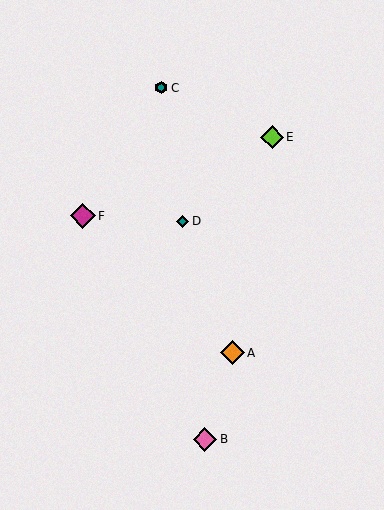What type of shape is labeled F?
Shape F is a magenta diamond.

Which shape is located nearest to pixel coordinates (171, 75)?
The teal hexagon (labeled C) at (161, 88) is nearest to that location.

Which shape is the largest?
The orange diamond (labeled A) is the largest.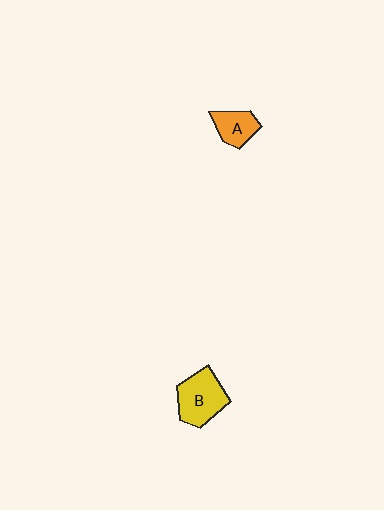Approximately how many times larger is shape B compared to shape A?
Approximately 1.7 times.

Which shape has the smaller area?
Shape A (orange).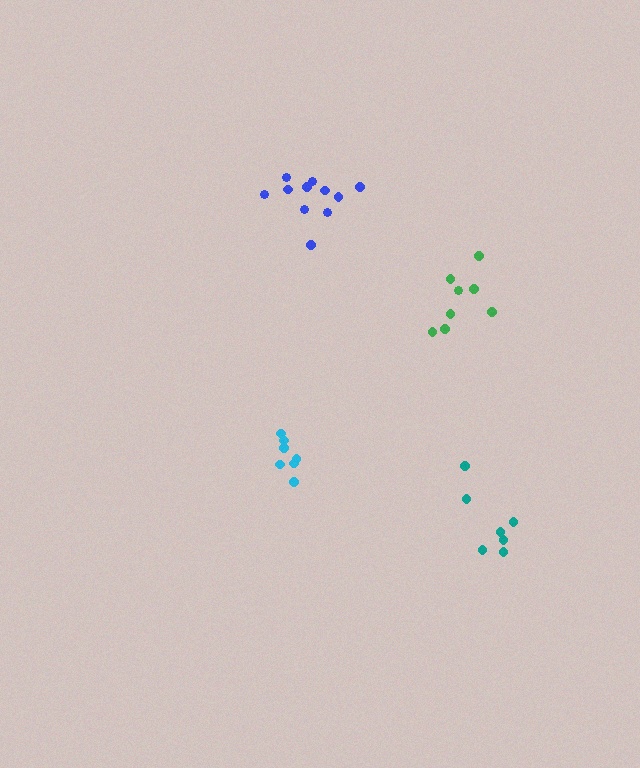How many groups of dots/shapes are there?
There are 4 groups.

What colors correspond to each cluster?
The clusters are colored: blue, cyan, teal, green.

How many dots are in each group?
Group 1: 11 dots, Group 2: 7 dots, Group 3: 7 dots, Group 4: 8 dots (33 total).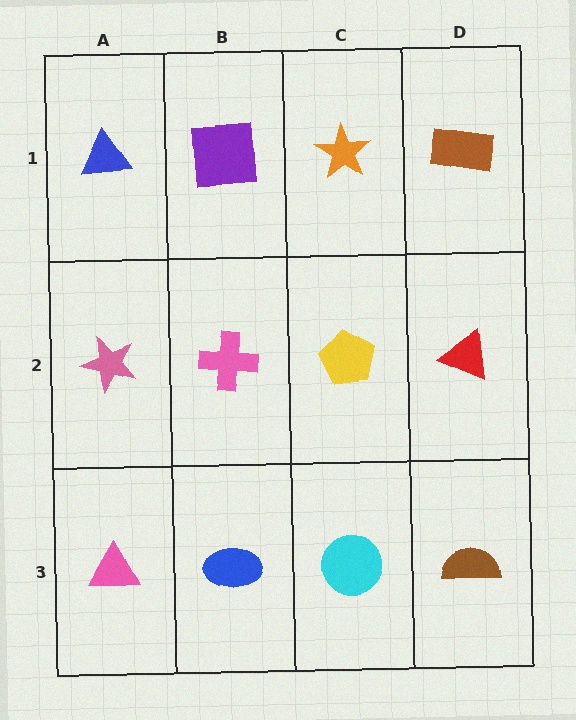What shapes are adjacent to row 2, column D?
A brown rectangle (row 1, column D), a brown semicircle (row 3, column D), a yellow pentagon (row 2, column C).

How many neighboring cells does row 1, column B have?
3.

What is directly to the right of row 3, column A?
A blue ellipse.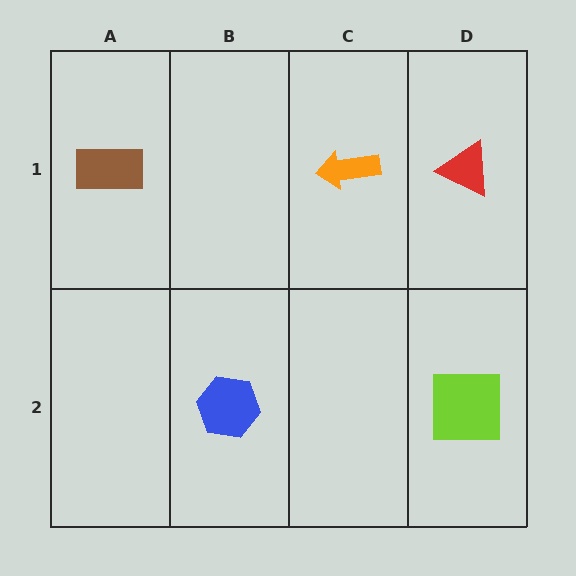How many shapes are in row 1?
3 shapes.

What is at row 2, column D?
A lime square.